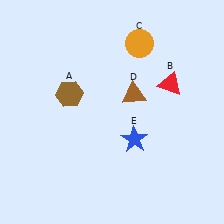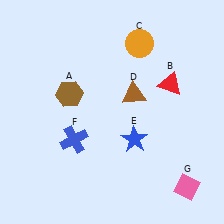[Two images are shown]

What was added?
A blue cross (F), a pink diamond (G) were added in Image 2.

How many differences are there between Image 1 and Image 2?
There are 2 differences between the two images.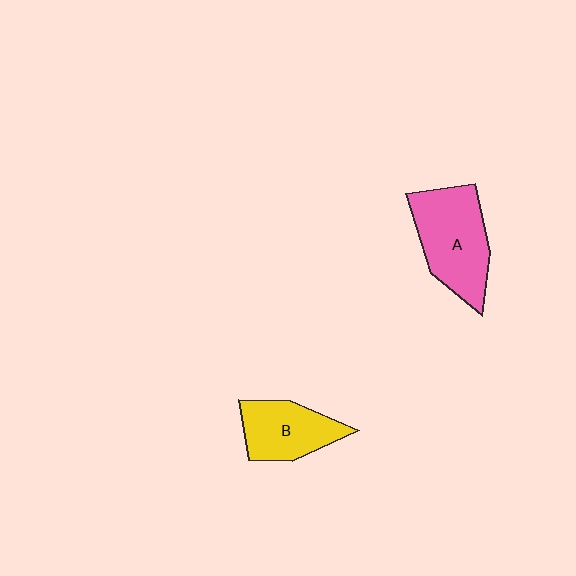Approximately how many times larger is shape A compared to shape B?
Approximately 1.4 times.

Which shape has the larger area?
Shape A (pink).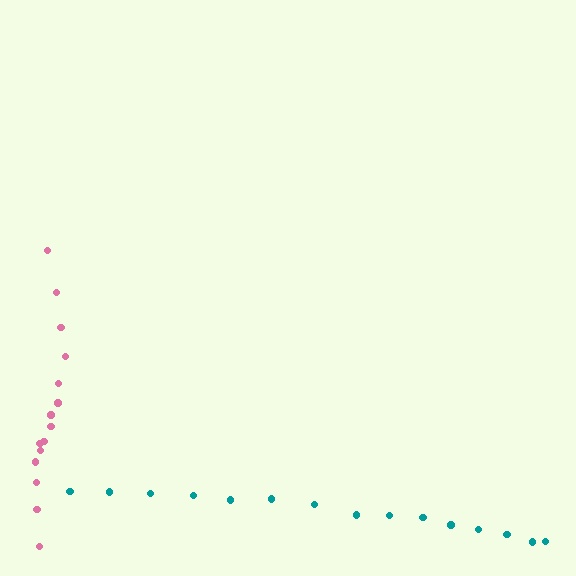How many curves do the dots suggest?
There are 2 distinct paths.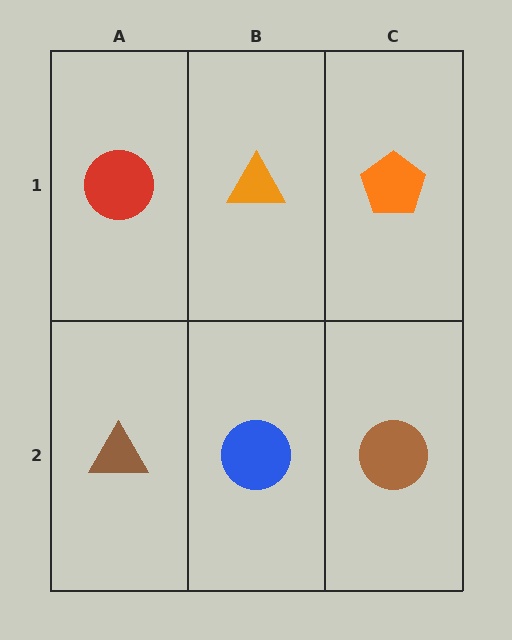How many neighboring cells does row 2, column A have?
2.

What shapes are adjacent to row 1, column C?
A brown circle (row 2, column C), an orange triangle (row 1, column B).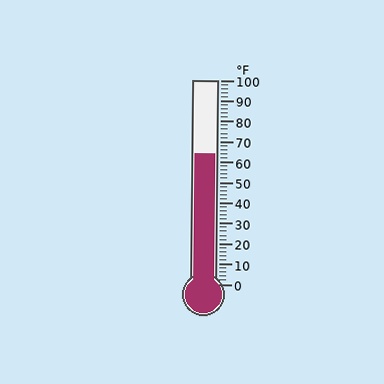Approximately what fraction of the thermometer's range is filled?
The thermometer is filled to approximately 65% of its range.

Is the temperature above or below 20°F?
The temperature is above 20°F.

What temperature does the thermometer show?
The thermometer shows approximately 64°F.